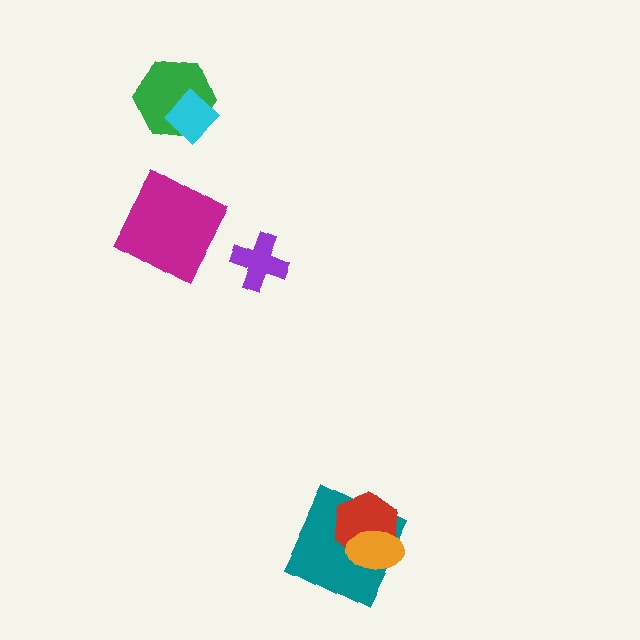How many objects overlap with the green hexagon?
1 object overlaps with the green hexagon.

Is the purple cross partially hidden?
No, no other shape covers it.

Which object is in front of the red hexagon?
The orange ellipse is in front of the red hexagon.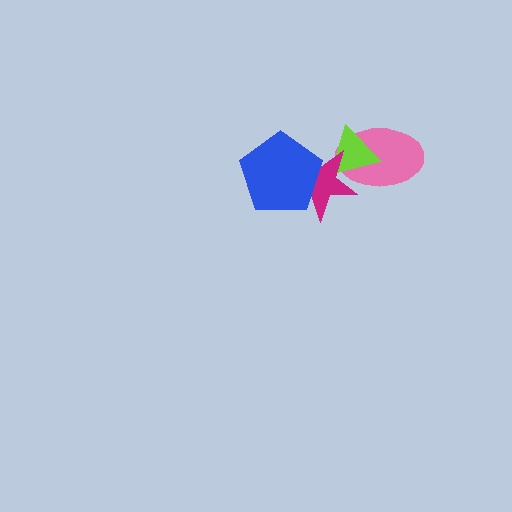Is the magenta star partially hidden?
Yes, it is partially covered by another shape.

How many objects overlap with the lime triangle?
2 objects overlap with the lime triangle.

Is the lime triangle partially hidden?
Yes, it is partially covered by another shape.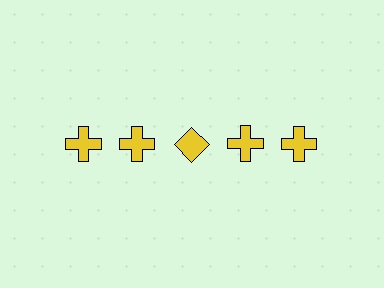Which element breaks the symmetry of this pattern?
The yellow diamond in the top row, center column breaks the symmetry. All other shapes are yellow crosses.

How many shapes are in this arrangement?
There are 5 shapes arranged in a grid pattern.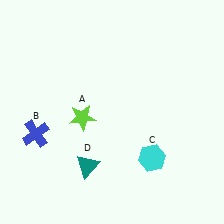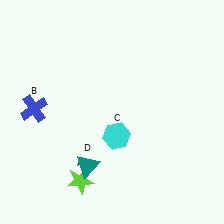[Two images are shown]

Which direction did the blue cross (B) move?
The blue cross (B) moved up.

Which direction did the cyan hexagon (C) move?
The cyan hexagon (C) moved left.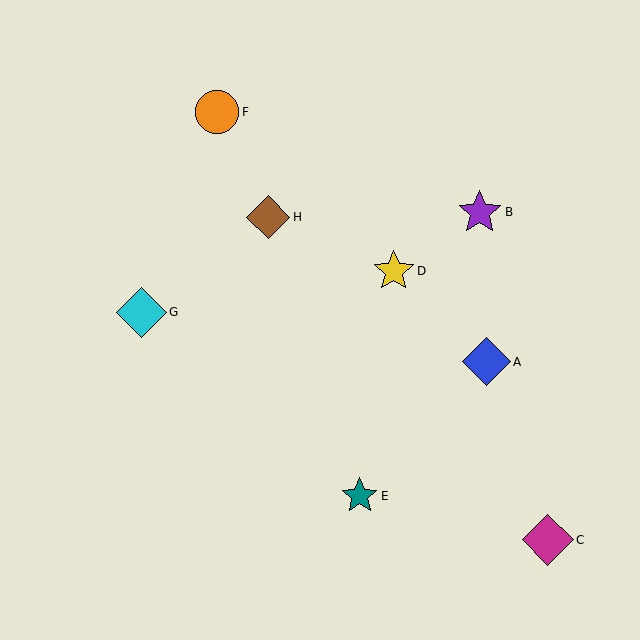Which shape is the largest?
The magenta diamond (labeled C) is the largest.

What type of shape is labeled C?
Shape C is a magenta diamond.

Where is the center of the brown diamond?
The center of the brown diamond is at (268, 217).